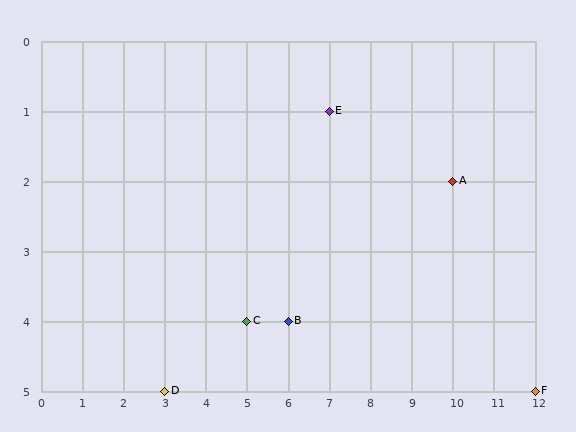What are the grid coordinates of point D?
Point D is at grid coordinates (3, 5).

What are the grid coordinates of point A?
Point A is at grid coordinates (10, 2).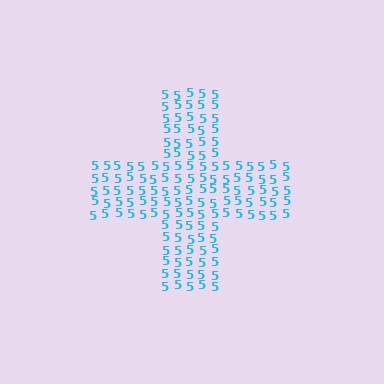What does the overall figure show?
The overall figure shows a cross.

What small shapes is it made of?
It is made of small digit 5's.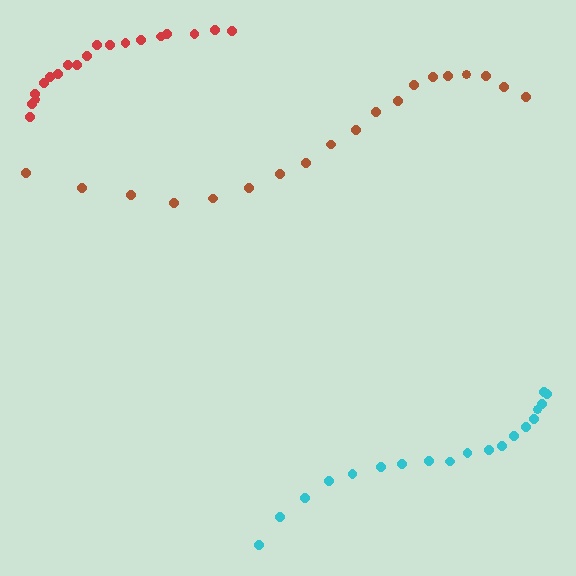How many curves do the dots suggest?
There are 3 distinct paths.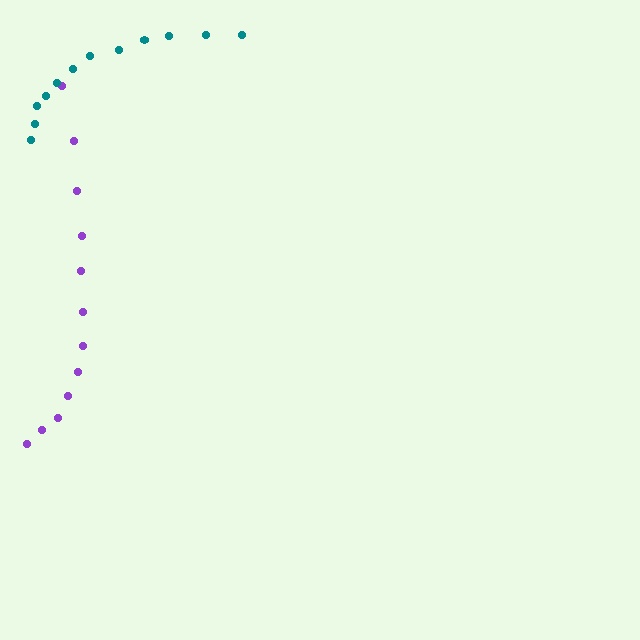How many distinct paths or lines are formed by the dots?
There are 2 distinct paths.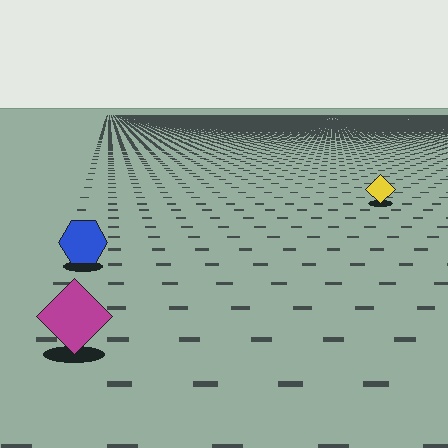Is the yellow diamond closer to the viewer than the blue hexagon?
No. The blue hexagon is closer — you can tell from the texture gradient: the ground texture is coarser near it.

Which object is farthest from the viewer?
The yellow diamond is farthest from the viewer. It appears smaller and the ground texture around it is denser.